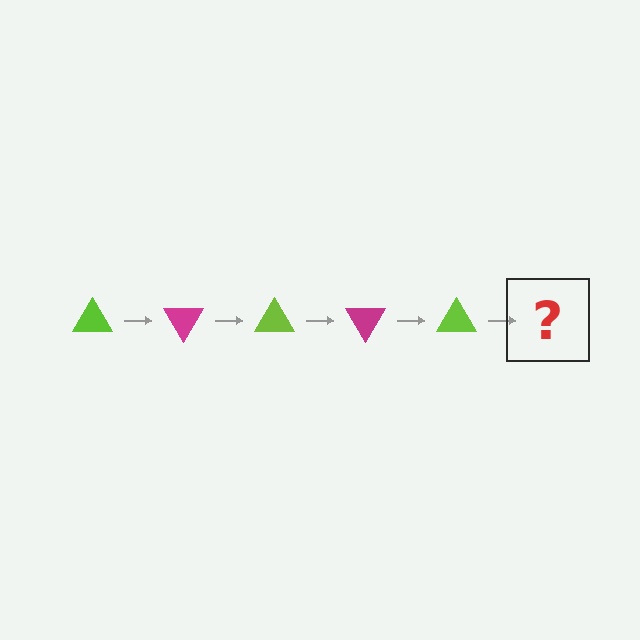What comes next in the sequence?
The next element should be a magenta triangle, rotated 300 degrees from the start.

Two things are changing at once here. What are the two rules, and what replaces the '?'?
The two rules are that it rotates 60 degrees each step and the color cycles through lime and magenta. The '?' should be a magenta triangle, rotated 300 degrees from the start.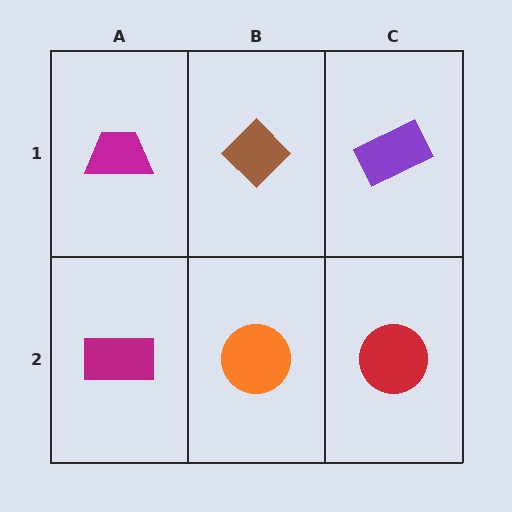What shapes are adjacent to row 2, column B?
A brown diamond (row 1, column B), a magenta rectangle (row 2, column A), a red circle (row 2, column C).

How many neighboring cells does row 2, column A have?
2.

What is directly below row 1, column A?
A magenta rectangle.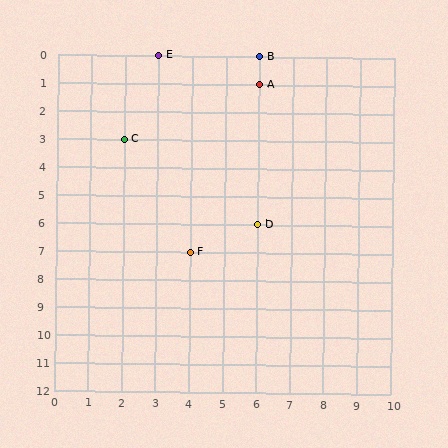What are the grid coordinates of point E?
Point E is at grid coordinates (3, 0).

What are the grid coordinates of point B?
Point B is at grid coordinates (6, 0).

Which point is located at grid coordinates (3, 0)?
Point E is at (3, 0).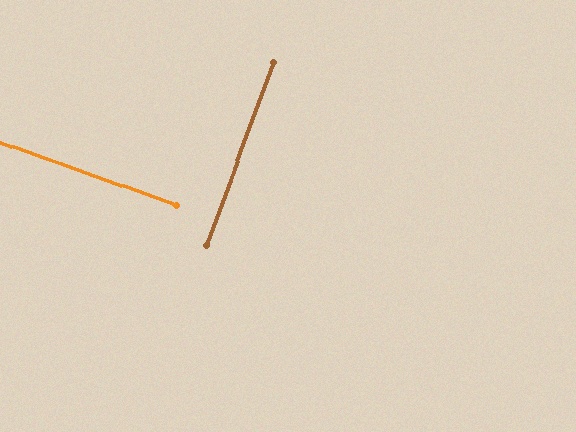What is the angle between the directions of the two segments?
Approximately 90 degrees.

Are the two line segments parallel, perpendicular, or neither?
Perpendicular — they meet at approximately 90°.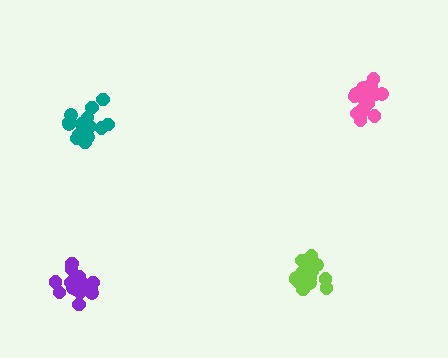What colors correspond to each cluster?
The clusters are colored: pink, lime, teal, purple.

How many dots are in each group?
Group 1: 18 dots, Group 2: 21 dots, Group 3: 16 dots, Group 4: 19 dots (74 total).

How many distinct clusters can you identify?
There are 4 distinct clusters.